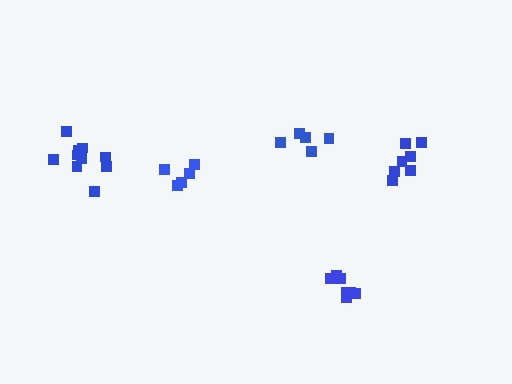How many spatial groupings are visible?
There are 5 spatial groupings.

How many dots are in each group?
Group 1: 8 dots, Group 2: 7 dots, Group 3: 5 dots, Group 4: 10 dots, Group 5: 5 dots (35 total).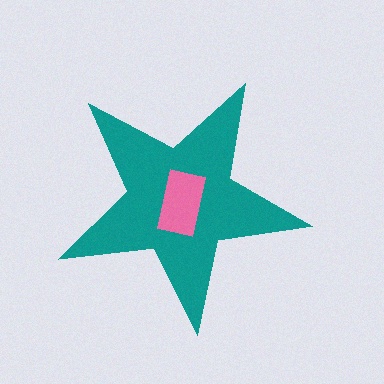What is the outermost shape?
The teal star.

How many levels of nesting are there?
2.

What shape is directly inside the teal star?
The pink rectangle.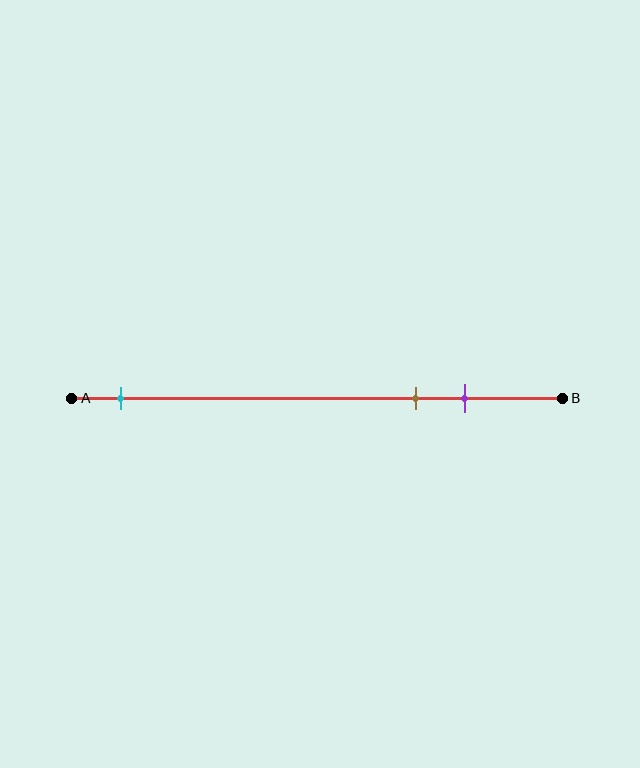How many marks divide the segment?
There are 3 marks dividing the segment.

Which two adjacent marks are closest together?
The brown and purple marks are the closest adjacent pair.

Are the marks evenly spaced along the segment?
No, the marks are not evenly spaced.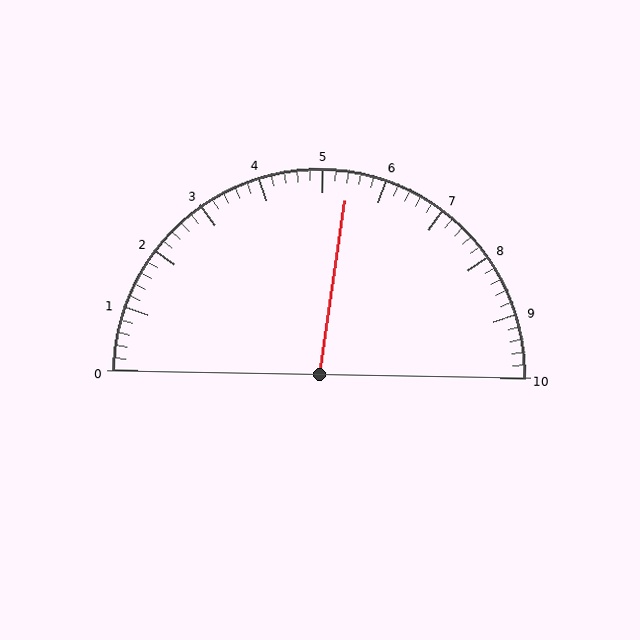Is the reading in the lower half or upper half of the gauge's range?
The reading is in the upper half of the range (0 to 10).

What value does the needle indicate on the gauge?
The needle indicates approximately 5.4.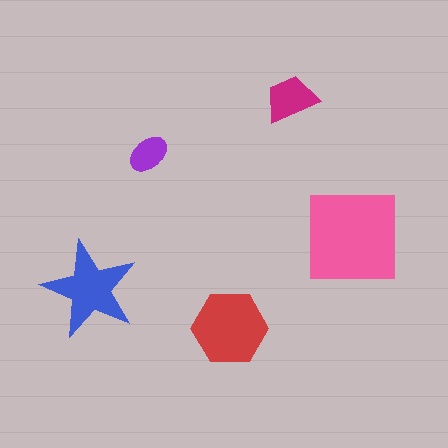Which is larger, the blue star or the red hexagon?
The red hexagon.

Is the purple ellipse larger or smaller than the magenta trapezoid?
Smaller.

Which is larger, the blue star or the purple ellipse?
The blue star.